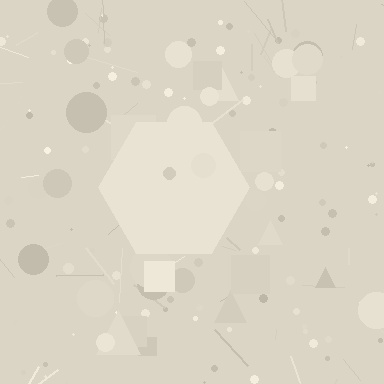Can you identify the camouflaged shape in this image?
The camouflaged shape is a hexagon.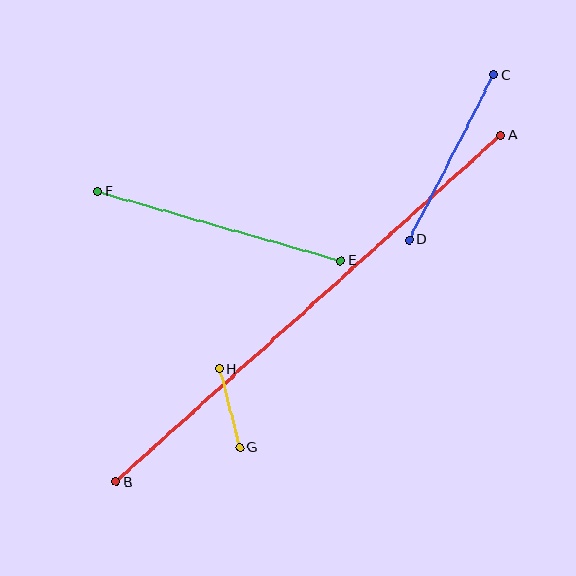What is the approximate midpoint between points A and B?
The midpoint is at approximately (308, 309) pixels.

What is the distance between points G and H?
The distance is approximately 82 pixels.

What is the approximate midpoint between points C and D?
The midpoint is at approximately (451, 157) pixels.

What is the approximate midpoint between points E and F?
The midpoint is at approximately (219, 226) pixels.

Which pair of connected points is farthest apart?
Points A and B are farthest apart.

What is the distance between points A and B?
The distance is approximately 517 pixels.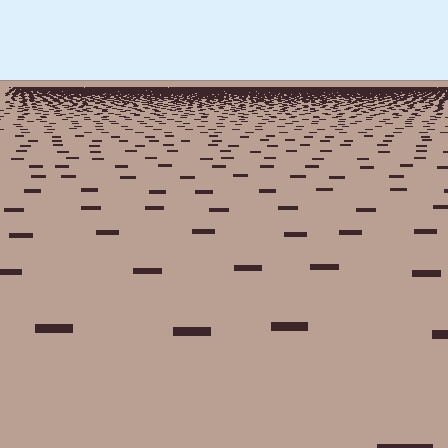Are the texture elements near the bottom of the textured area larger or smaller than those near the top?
Larger. Near the bottom, elements are closer to the viewer and appear at a bigger on-screen size.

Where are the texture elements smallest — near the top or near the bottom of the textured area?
Near the top.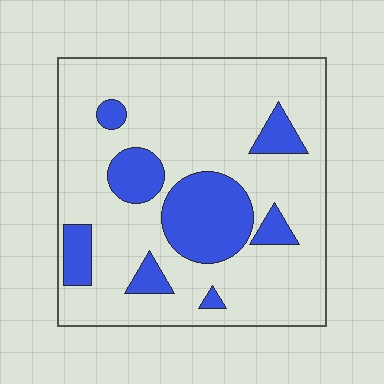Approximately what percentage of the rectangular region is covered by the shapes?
Approximately 20%.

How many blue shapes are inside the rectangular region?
8.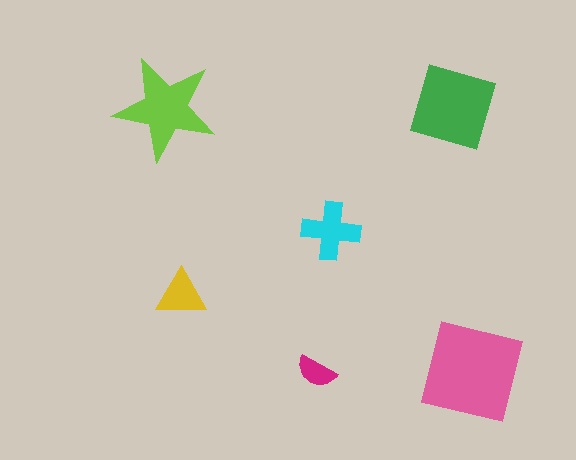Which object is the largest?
The pink square.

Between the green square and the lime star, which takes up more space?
The green square.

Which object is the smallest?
The magenta semicircle.